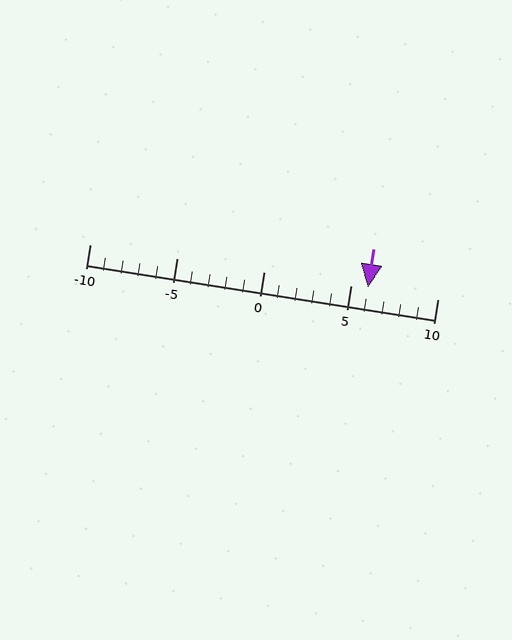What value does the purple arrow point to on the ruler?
The purple arrow points to approximately 6.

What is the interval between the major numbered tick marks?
The major tick marks are spaced 5 units apart.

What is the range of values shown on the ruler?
The ruler shows values from -10 to 10.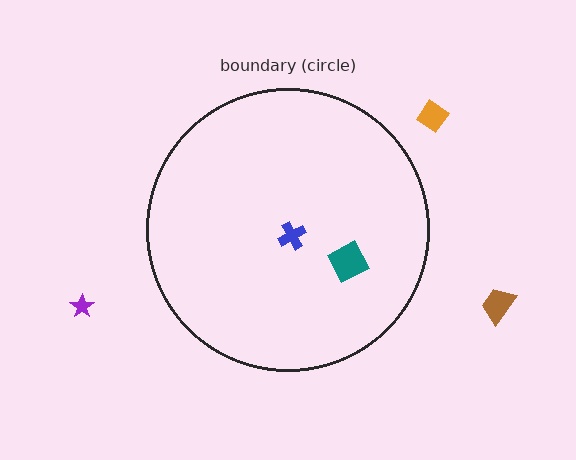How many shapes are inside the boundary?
2 inside, 3 outside.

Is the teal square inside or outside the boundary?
Inside.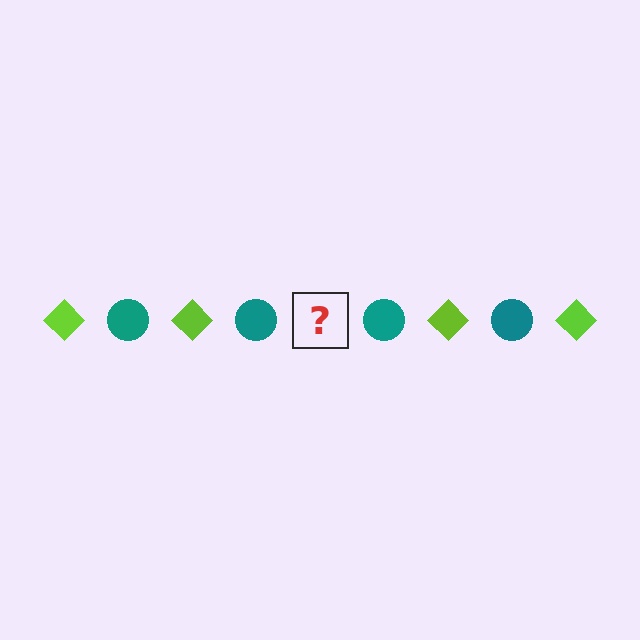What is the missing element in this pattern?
The missing element is a lime diamond.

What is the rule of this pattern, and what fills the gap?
The rule is that the pattern alternates between lime diamond and teal circle. The gap should be filled with a lime diamond.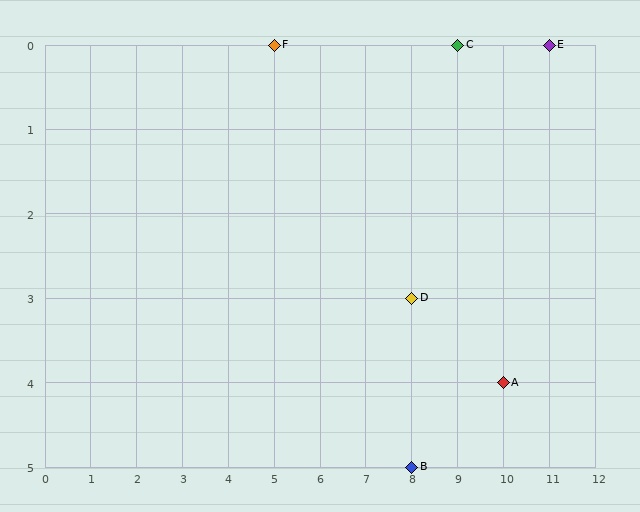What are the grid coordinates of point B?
Point B is at grid coordinates (8, 5).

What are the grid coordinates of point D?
Point D is at grid coordinates (8, 3).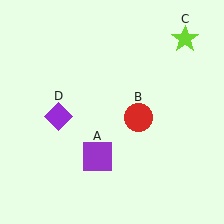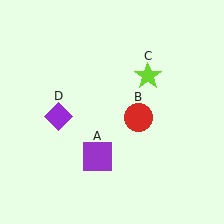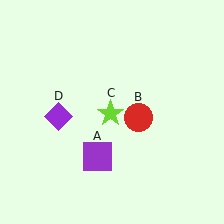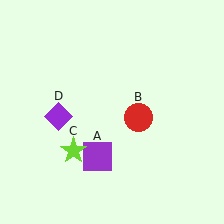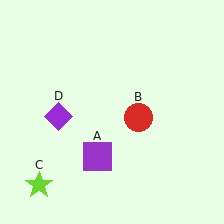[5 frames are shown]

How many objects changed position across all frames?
1 object changed position: lime star (object C).